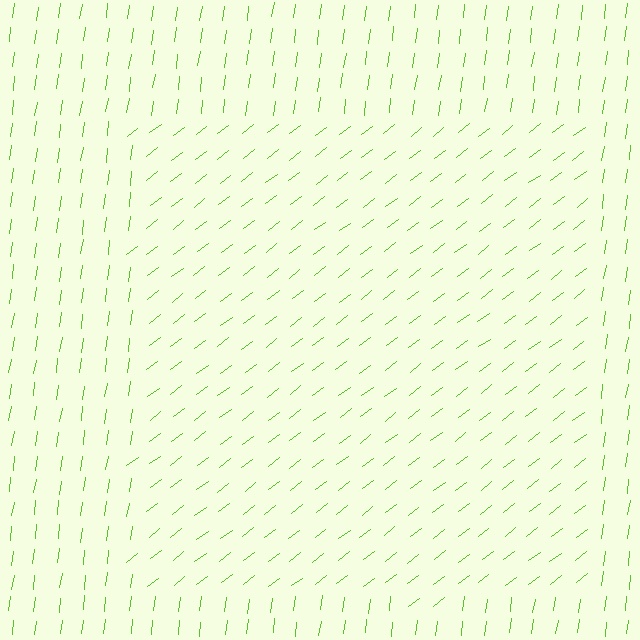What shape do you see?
I see a rectangle.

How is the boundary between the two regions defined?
The boundary is defined purely by a change in line orientation (approximately 45 degrees difference). All lines are the same color and thickness.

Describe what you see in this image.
The image is filled with small lime line segments. A rectangle region in the image has lines oriented differently from the surrounding lines, creating a visible texture boundary.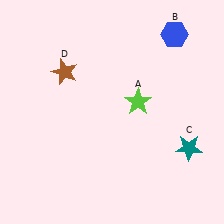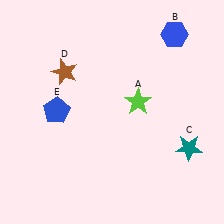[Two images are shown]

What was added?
A blue pentagon (E) was added in Image 2.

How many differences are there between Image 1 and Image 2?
There is 1 difference between the two images.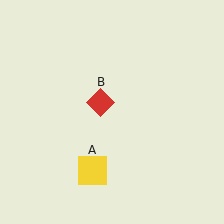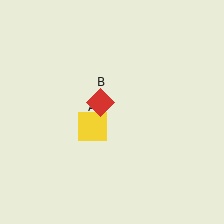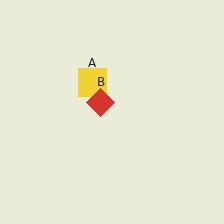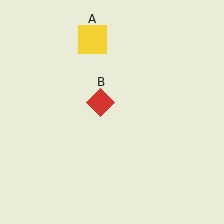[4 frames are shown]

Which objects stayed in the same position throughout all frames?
Red diamond (object B) remained stationary.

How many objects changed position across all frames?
1 object changed position: yellow square (object A).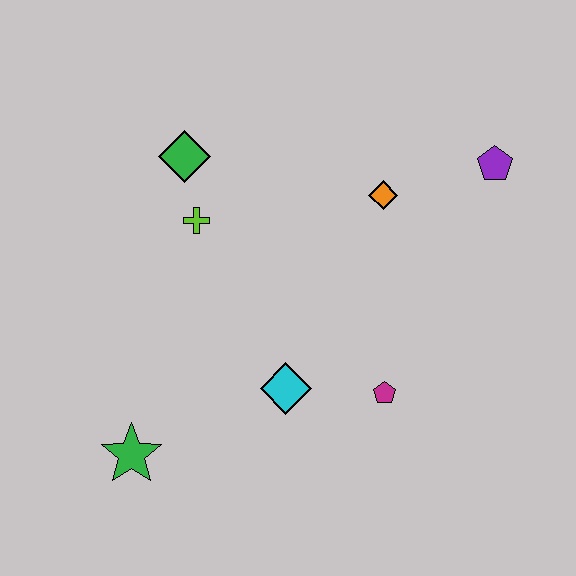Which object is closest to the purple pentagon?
The orange diamond is closest to the purple pentagon.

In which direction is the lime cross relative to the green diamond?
The lime cross is below the green diamond.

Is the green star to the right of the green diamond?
No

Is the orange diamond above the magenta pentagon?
Yes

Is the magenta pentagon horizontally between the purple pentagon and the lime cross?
Yes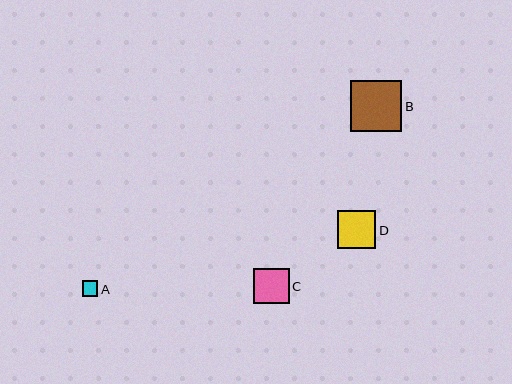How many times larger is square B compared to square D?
Square B is approximately 1.3 times the size of square D.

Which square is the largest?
Square B is the largest with a size of approximately 52 pixels.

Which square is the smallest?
Square A is the smallest with a size of approximately 15 pixels.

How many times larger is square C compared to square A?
Square C is approximately 2.3 times the size of square A.